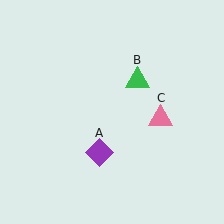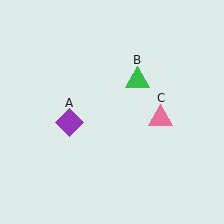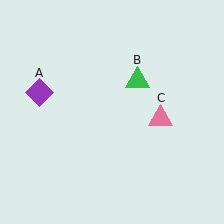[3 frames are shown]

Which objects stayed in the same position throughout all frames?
Green triangle (object B) and pink triangle (object C) remained stationary.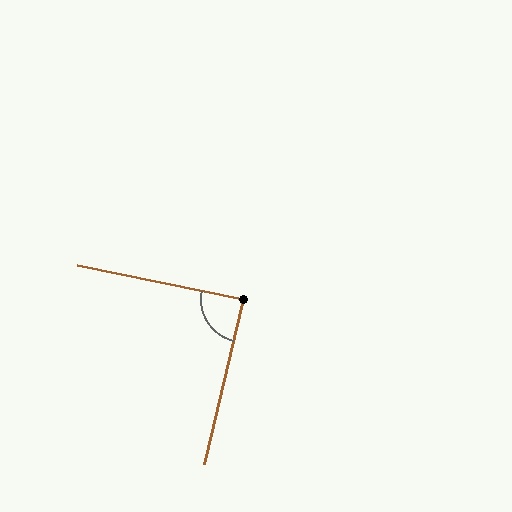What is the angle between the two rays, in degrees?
Approximately 88 degrees.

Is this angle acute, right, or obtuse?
It is approximately a right angle.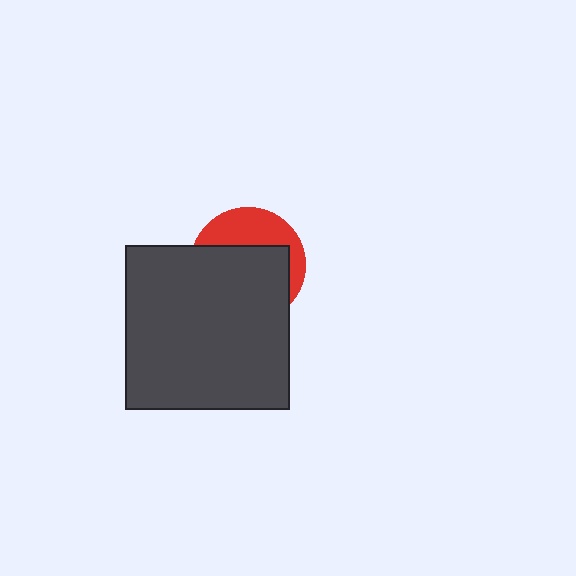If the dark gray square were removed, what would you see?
You would see the complete red circle.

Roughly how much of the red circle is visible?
A small part of it is visible (roughly 36%).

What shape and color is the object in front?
The object in front is a dark gray square.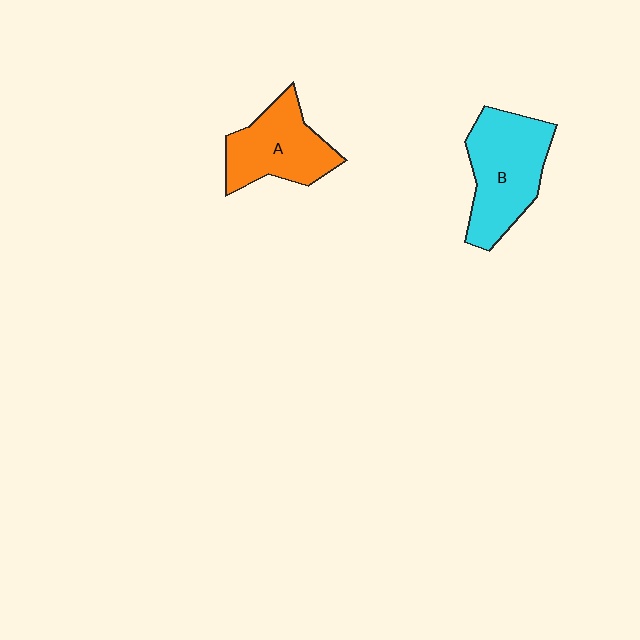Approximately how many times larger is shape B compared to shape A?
Approximately 1.2 times.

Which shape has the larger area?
Shape B (cyan).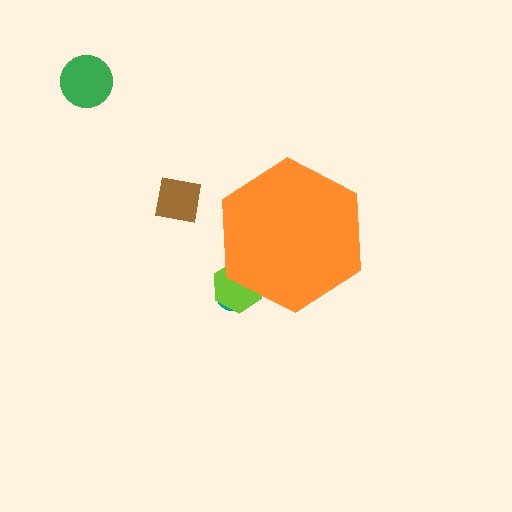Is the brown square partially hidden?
No, the brown square is fully visible.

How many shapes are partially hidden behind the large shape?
2 shapes are partially hidden.